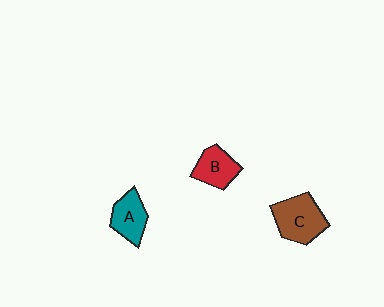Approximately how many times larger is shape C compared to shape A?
Approximately 1.4 times.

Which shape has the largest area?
Shape C (brown).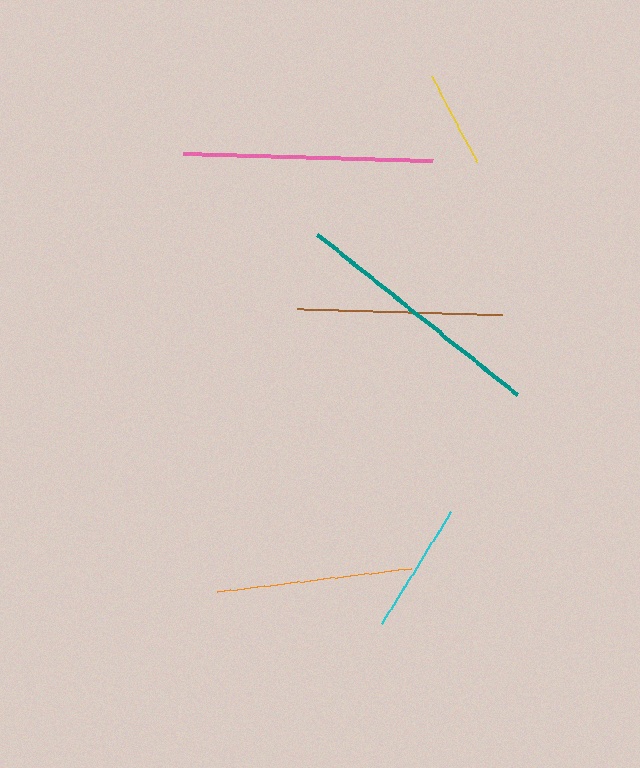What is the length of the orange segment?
The orange segment is approximately 195 pixels long.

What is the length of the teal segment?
The teal segment is approximately 255 pixels long.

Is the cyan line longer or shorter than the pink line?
The pink line is longer than the cyan line.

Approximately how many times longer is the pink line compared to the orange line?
The pink line is approximately 1.3 times the length of the orange line.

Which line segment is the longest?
The teal line is the longest at approximately 255 pixels.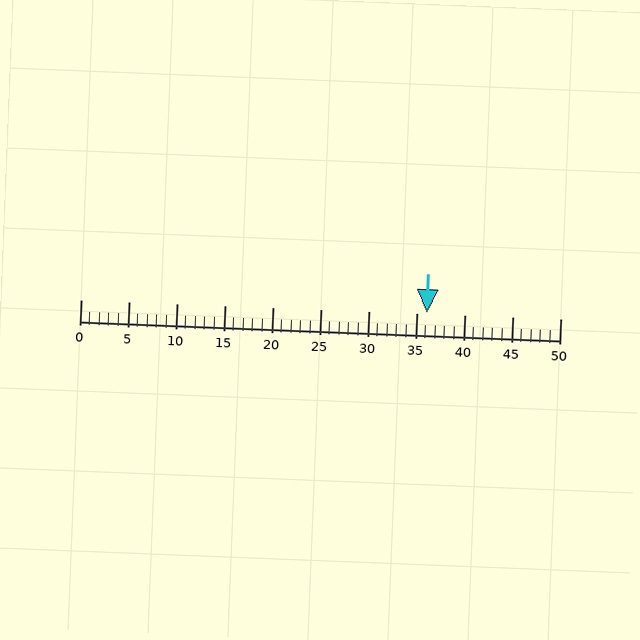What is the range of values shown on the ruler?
The ruler shows values from 0 to 50.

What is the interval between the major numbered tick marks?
The major tick marks are spaced 5 units apart.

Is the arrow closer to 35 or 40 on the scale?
The arrow is closer to 35.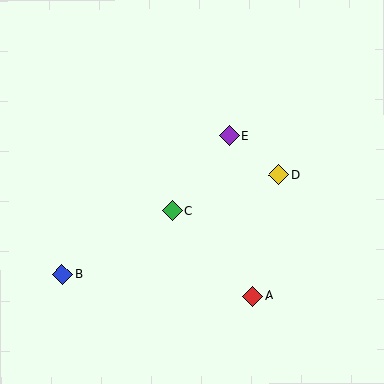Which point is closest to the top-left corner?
Point E is closest to the top-left corner.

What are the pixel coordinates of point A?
Point A is at (253, 296).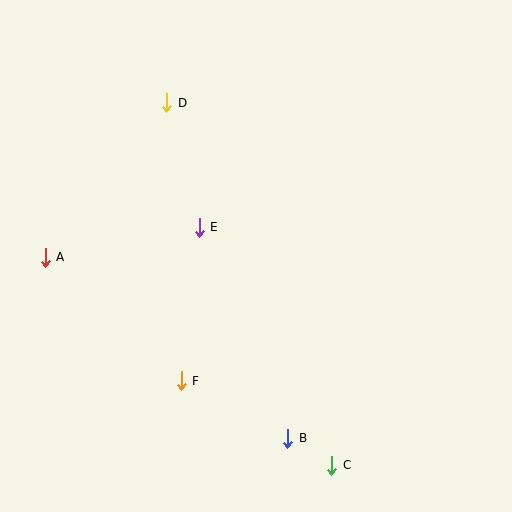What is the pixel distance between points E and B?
The distance between E and B is 229 pixels.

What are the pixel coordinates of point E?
Point E is at (199, 227).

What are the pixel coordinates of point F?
Point F is at (181, 381).